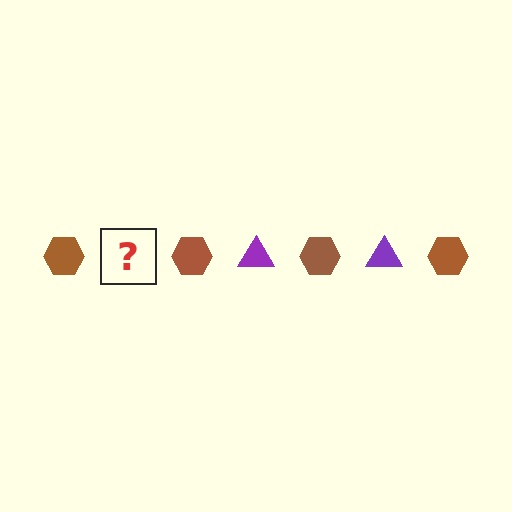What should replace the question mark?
The question mark should be replaced with a purple triangle.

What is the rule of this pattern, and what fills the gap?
The rule is that the pattern alternates between brown hexagon and purple triangle. The gap should be filled with a purple triangle.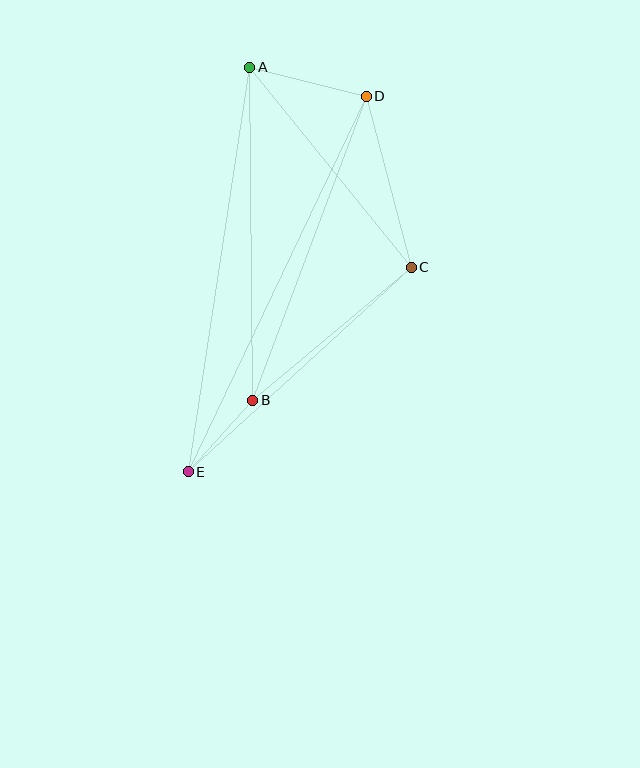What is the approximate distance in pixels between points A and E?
The distance between A and E is approximately 409 pixels.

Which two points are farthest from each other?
Points D and E are farthest from each other.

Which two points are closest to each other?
Points B and E are closest to each other.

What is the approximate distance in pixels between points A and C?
The distance between A and C is approximately 257 pixels.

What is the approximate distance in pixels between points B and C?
The distance between B and C is approximately 207 pixels.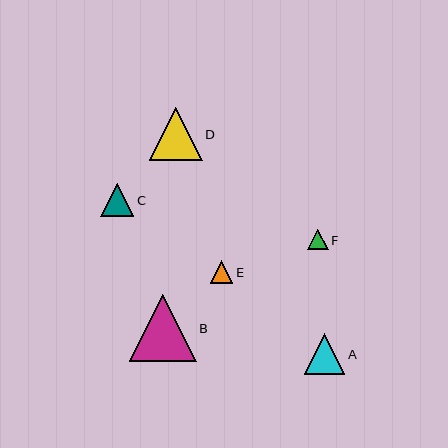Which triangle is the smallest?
Triangle F is the smallest with a size of approximately 20 pixels.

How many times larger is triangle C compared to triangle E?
Triangle C is approximately 1.5 times the size of triangle E.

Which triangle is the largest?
Triangle B is the largest with a size of approximately 67 pixels.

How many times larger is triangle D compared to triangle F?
Triangle D is approximately 2.6 times the size of triangle F.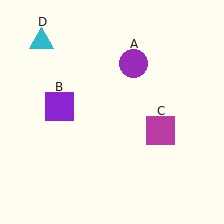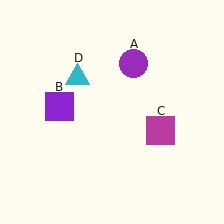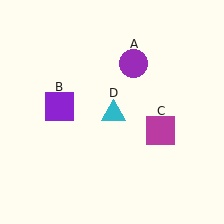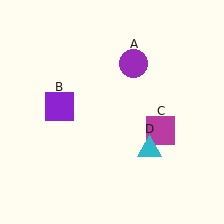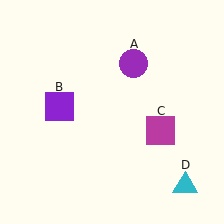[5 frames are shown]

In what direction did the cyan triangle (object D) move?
The cyan triangle (object D) moved down and to the right.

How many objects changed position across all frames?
1 object changed position: cyan triangle (object D).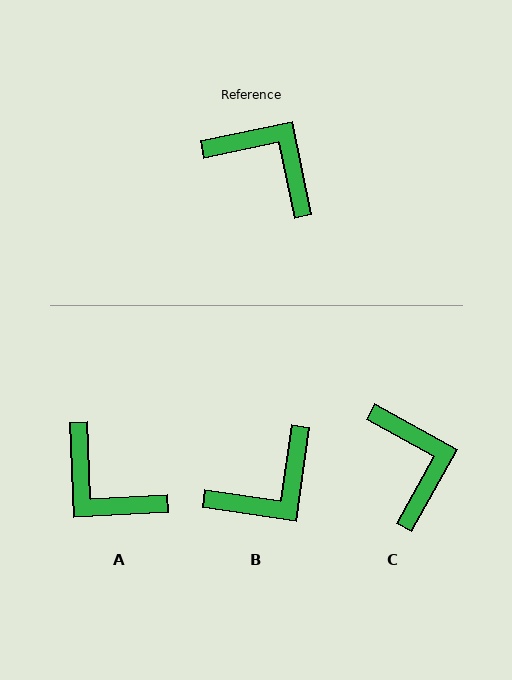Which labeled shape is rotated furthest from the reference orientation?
A, about 171 degrees away.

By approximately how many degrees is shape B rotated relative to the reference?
Approximately 110 degrees clockwise.